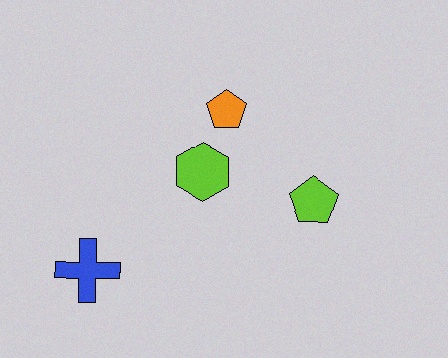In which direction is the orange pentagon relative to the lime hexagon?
The orange pentagon is above the lime hexagon.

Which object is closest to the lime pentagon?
The lime hexagon is closest to the lime pentagon.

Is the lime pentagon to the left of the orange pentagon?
No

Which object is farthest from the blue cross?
The lime pentagon is farthest from the blue cross.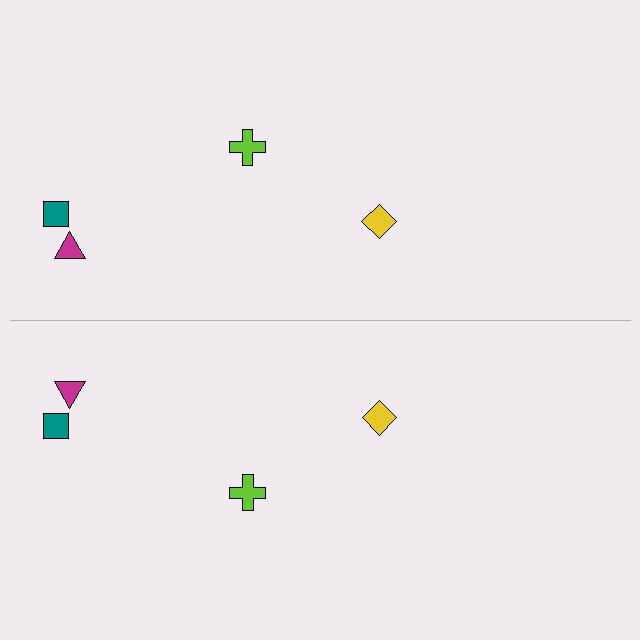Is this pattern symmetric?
Yes, this pattern has bilateral (reflection) symmetry.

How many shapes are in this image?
There are 8 shapes in this image.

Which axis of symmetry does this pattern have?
The pattern has a horizontal axis of symmetry running through the center of the image.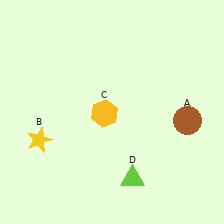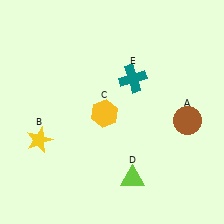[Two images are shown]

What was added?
A teal cross (E) was added in Image 2.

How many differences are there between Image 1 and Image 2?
There is 1 difference between the two images.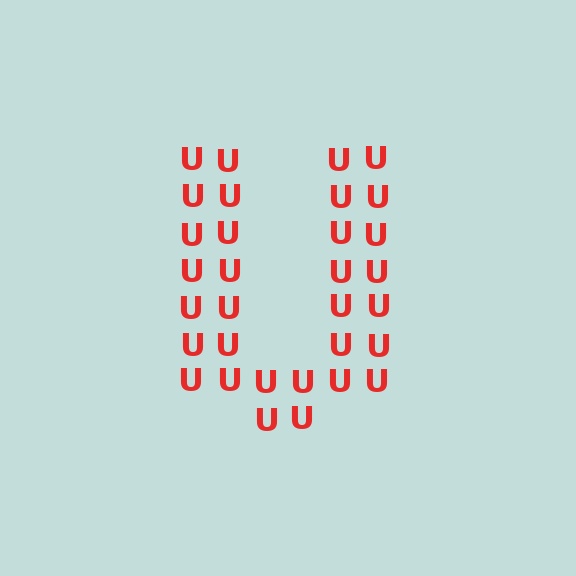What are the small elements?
The small elements are letter U's.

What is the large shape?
The large shape is the letter U.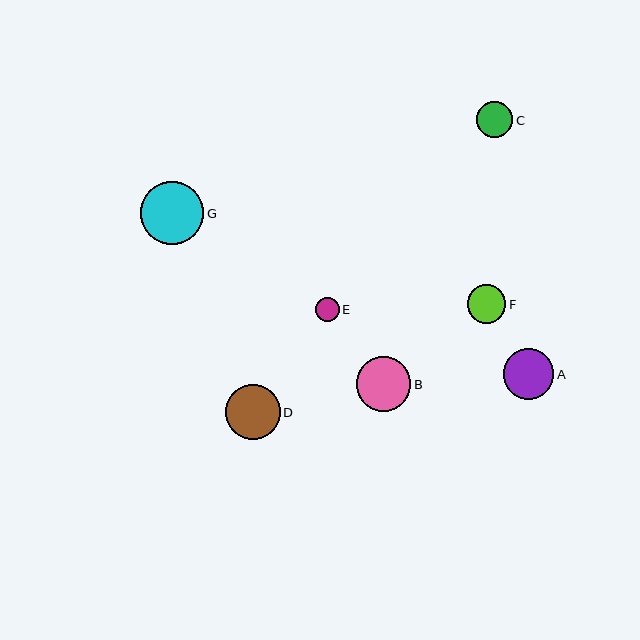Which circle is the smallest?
Circle E is the smallest with a size of approximately 24 pixels.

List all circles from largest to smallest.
From largest to smallest: G, D, B, A, F, C, E.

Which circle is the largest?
Circle G is the largest with a size of approximately 63 pixels.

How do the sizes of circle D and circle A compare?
Circle D and circle A are approximately the same size.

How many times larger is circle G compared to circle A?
Circle G is approximately 1.2 times the size of circle A.